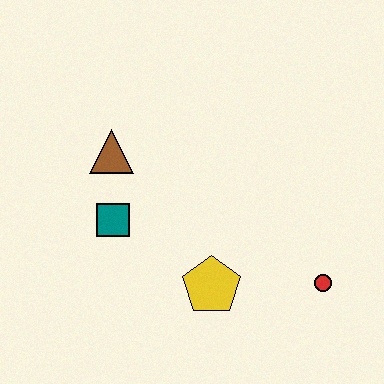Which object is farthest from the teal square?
The red circle is farthest from the teal square.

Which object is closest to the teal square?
The brown triangle is closest to the teal square.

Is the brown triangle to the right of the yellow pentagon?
No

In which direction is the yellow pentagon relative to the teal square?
The yellow pentagon is to the right of the teal square.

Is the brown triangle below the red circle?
No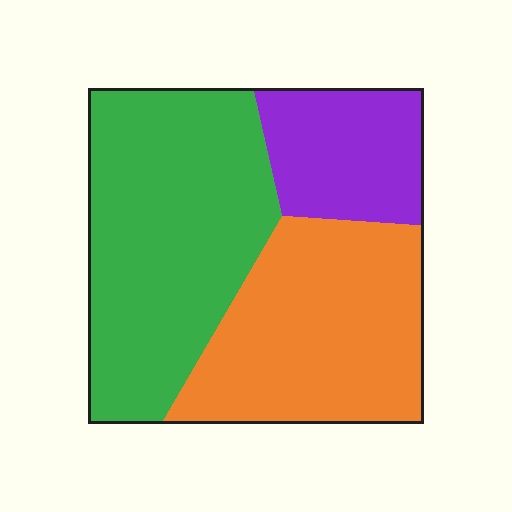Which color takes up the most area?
Green, at roughly 45%.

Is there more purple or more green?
Green.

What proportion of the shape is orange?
Orange takes up about three eighths (3/8) of the shape.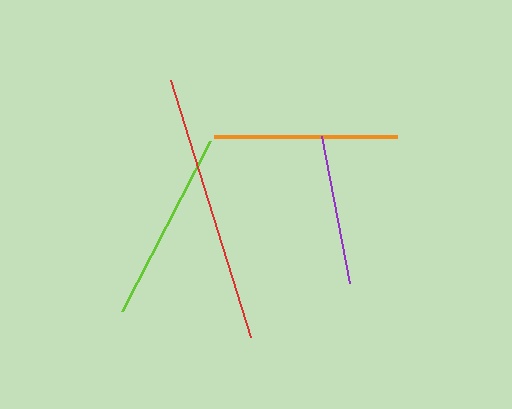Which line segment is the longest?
The red line is the longest at approximately 269 pixels.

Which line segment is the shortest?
The purple line is the shortest at approximately 150 pixels.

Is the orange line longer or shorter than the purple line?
The orange line is longer than the purple line.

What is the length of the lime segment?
The lime segment is approximately 191 pixels long.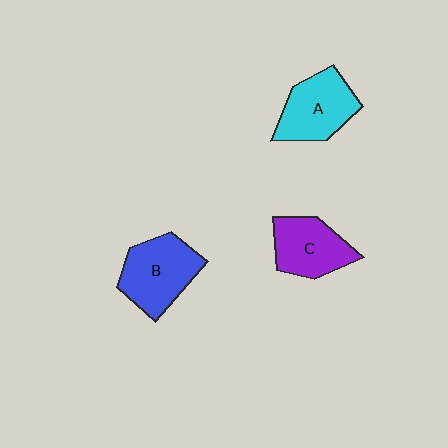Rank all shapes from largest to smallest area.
From largest to smallest: B (blue), A (cyan), C (purple).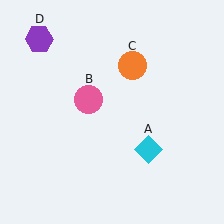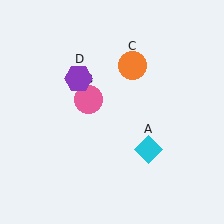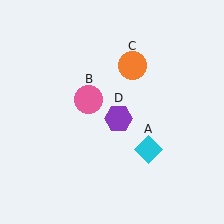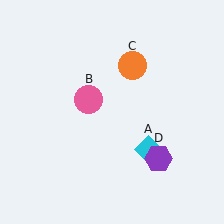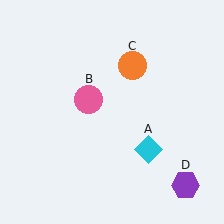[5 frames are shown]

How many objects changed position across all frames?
1 object changed position: purple hexagon (object D).